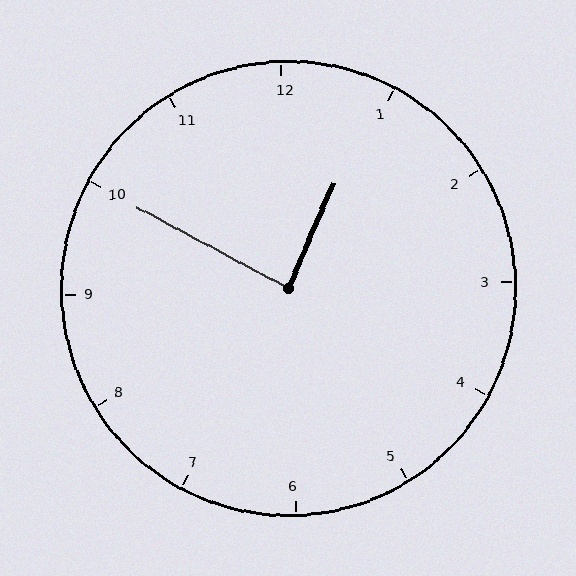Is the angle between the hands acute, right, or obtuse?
It is right.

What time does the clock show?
12:50.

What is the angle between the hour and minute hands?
Approximately 85 degrees.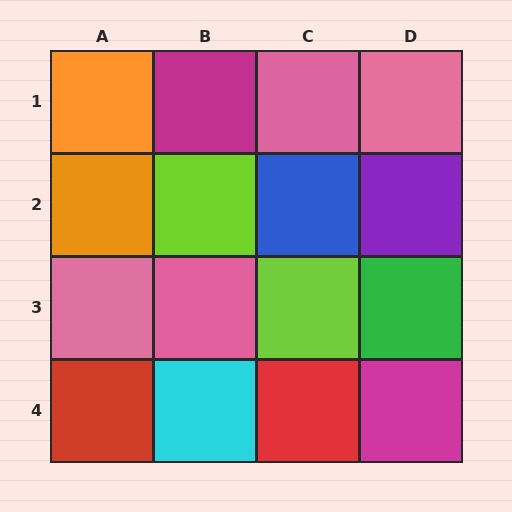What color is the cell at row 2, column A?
Orange.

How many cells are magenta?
2 cells are magenta.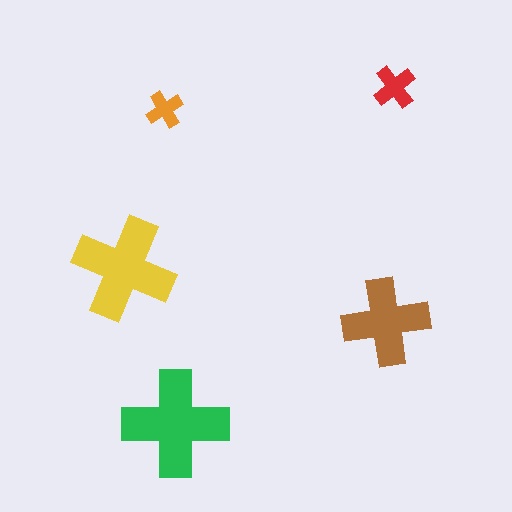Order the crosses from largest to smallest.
the green one, the yellow one, the brown one, the red one, the orange one.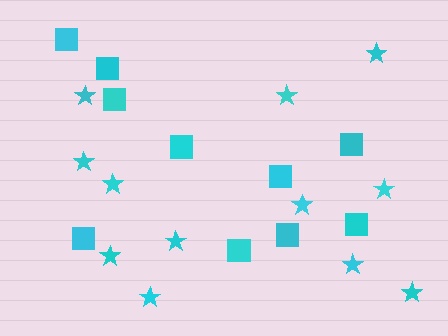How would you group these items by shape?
There are 2 groups: one group of stars (12) and one group of squares (10).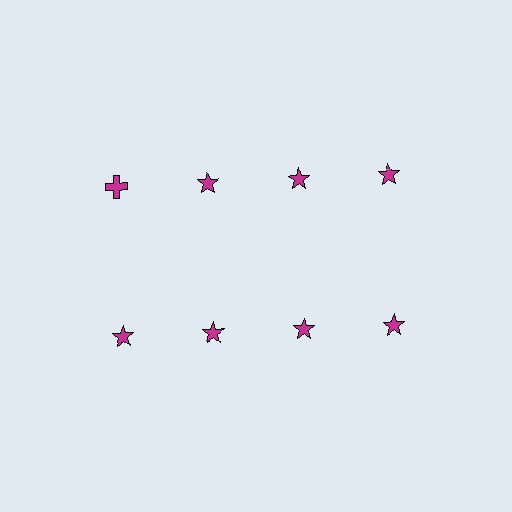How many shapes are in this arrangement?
There are 8 shapes arranged in a grid pattern.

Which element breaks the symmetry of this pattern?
The magenta cross in the top row, leftmost column breaks the symmetry. All other shapes are magenta stars.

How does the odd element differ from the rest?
It has a different shape: cross instead of star.